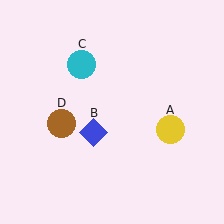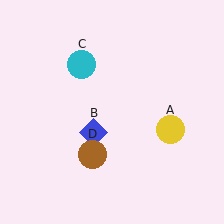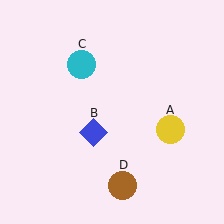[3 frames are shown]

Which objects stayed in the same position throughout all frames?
Yellow circle (object A) and blue diamond (object B) and cyan circle (object C) remained stationary.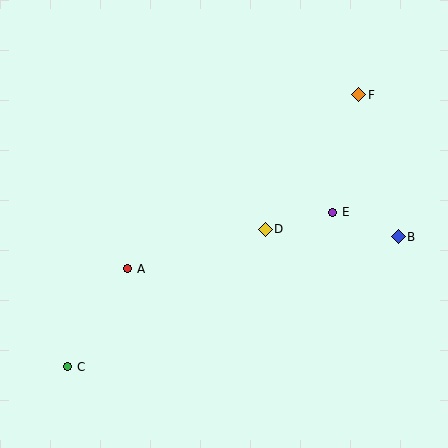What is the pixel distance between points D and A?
The distance between D and A is 143 pixels.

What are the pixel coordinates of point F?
Point F is at (359, 95).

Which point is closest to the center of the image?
Point D at (265, 229) is closest to the center.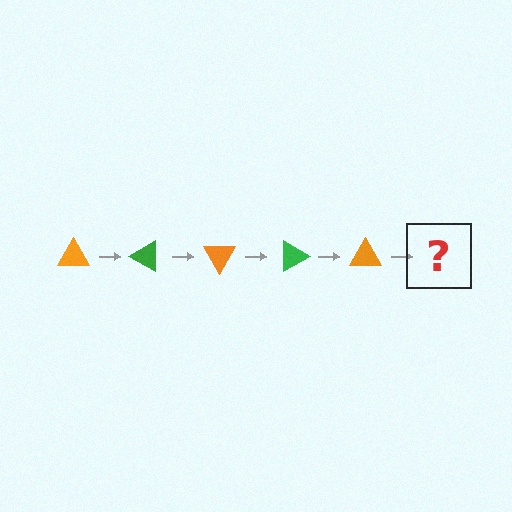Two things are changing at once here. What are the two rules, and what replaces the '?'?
The two rules are that it rotates 30 degrees each step and the color cycles through orange and green. The '?' should be a green triangle, rotated 150 degrees from the start.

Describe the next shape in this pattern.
It should be a green triangle, rotated 150 degrees from the start.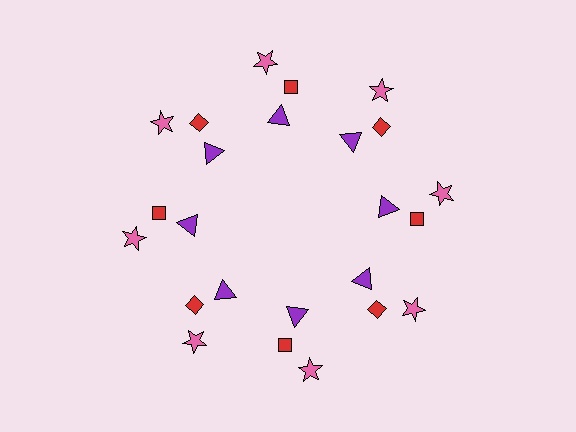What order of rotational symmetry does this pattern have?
This pattern has 8-fold rotational symmetry.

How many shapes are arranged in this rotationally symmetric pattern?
There are 24 shapes, arranged in 8 groups of 3.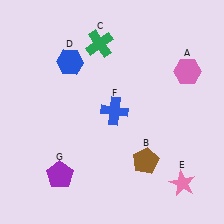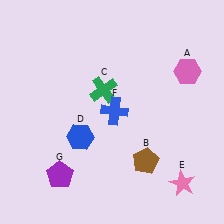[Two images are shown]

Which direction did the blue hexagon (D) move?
The blue hexagon (D) moved down.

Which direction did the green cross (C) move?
The green cross (C) moved down.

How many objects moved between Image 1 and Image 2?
2 objects moved between the two images.